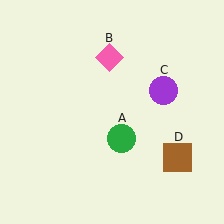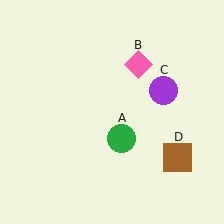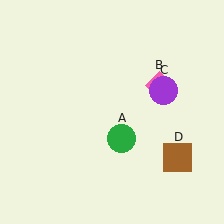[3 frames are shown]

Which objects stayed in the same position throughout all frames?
Green circle (object A) and purple circle (object C) and brown square (object D) remained stationary.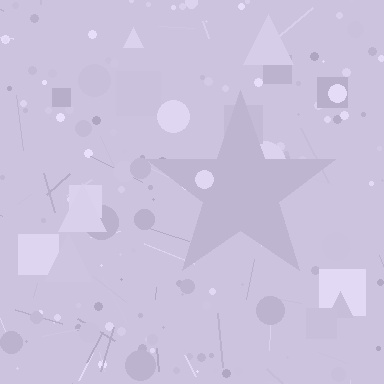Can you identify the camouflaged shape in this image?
The camouflaged shape is a star.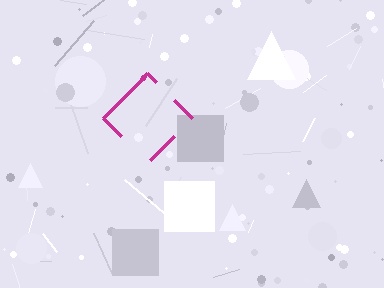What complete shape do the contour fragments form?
The contour fragments form a diamond.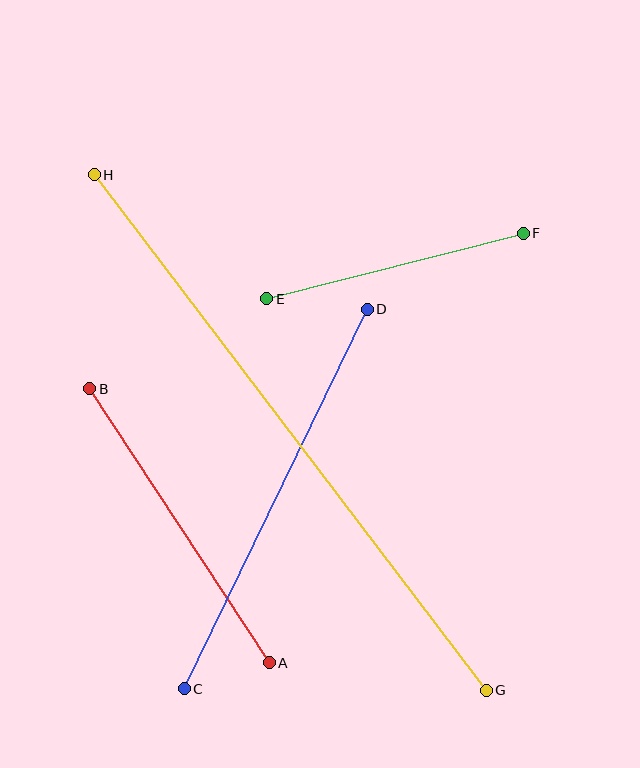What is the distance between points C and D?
The distance is approximately 421 pixels.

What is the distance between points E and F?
The distance is approximately 265 pixels.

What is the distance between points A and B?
The distance is approximately 327 pixels.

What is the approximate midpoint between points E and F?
The midpoint is at approximately (395, 266) pixels.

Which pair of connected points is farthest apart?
Points G and H are farthest apart.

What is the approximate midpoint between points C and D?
The midpoint is at approximately (276, 499) pixels.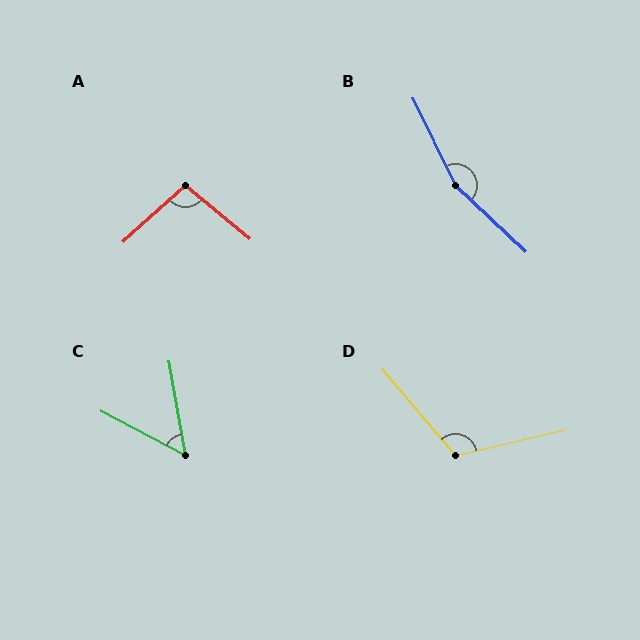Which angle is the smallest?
C, at approximately 52 degrees.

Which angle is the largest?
B, at approximately 159 degrees.